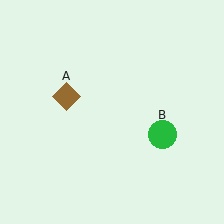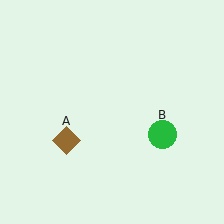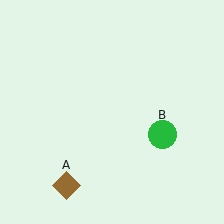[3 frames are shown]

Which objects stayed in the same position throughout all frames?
Green circle (object B) remained stationary.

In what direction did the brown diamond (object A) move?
The brown diamond (object A) moved down.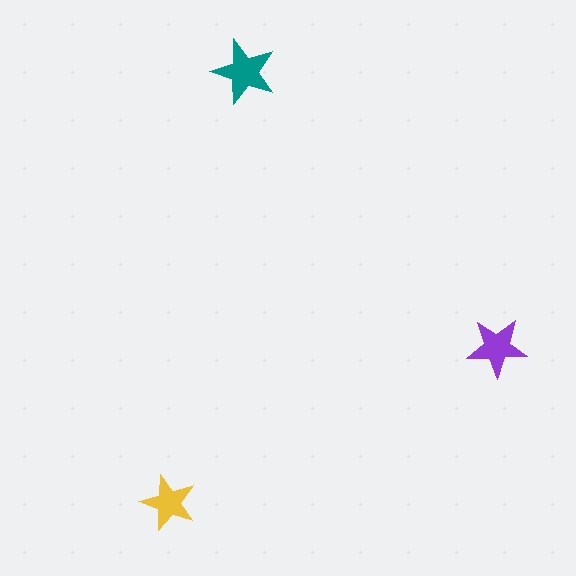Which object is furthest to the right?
The purple star is rightmost.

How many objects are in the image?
There are 3 objects in the image.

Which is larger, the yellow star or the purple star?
The purple one.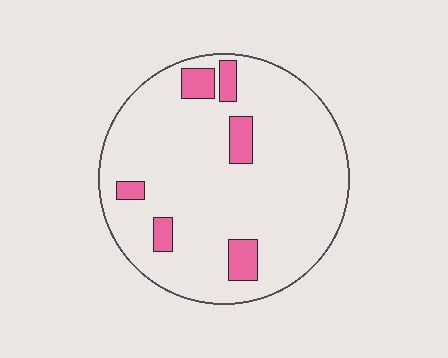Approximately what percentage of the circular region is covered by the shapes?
Approximately 10%.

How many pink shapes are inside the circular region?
6.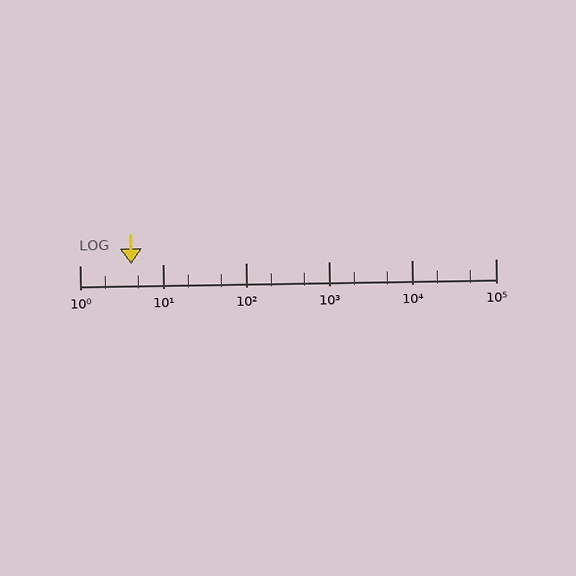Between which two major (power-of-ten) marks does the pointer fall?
The pointer is between 1 and 10.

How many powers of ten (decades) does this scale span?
The scale spans 5 decades, from 1 to 100000.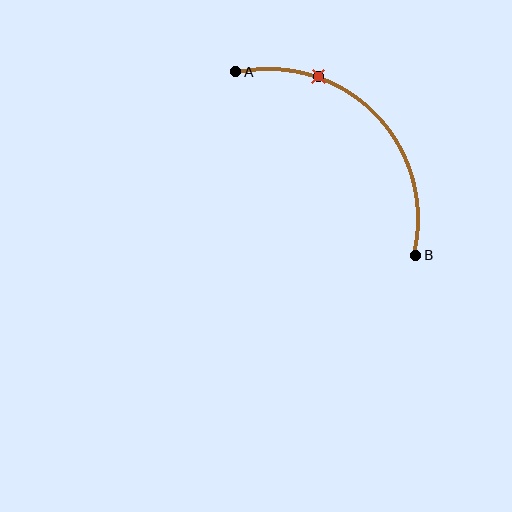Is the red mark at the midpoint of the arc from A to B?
No. The red mark lies on the arc but is closer to endpoint A. The arc midpoint would be at the point on the curve equidistant along the arc from both A and B.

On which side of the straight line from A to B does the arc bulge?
The arc bulges above and to the right of the straight line connecting A and B.